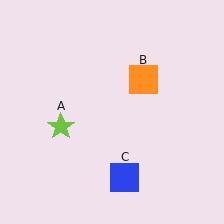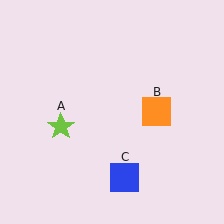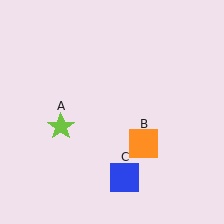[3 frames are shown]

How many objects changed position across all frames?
1 object changed position: orange square (object B).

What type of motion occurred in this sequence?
The orange square (object B) rotated clockwise around the center of the scene.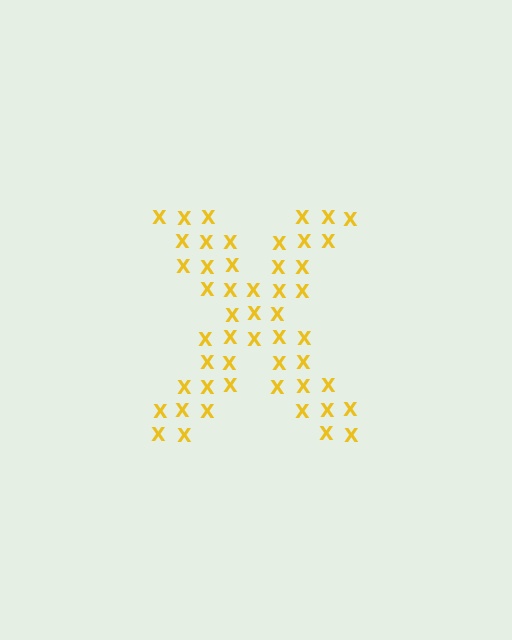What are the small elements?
The small elements are letter X's.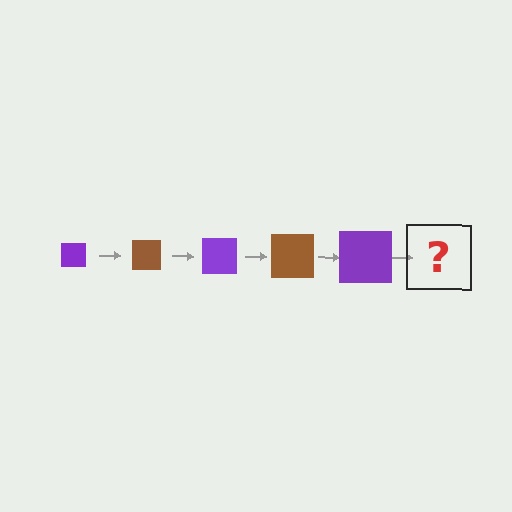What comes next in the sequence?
The next element should be a brown square, larger than the previous one.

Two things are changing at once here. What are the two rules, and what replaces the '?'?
The two rules are that the square grows larger each step and the color cycles through purple and brown. The '?' should be a brown square, larger than the previous one.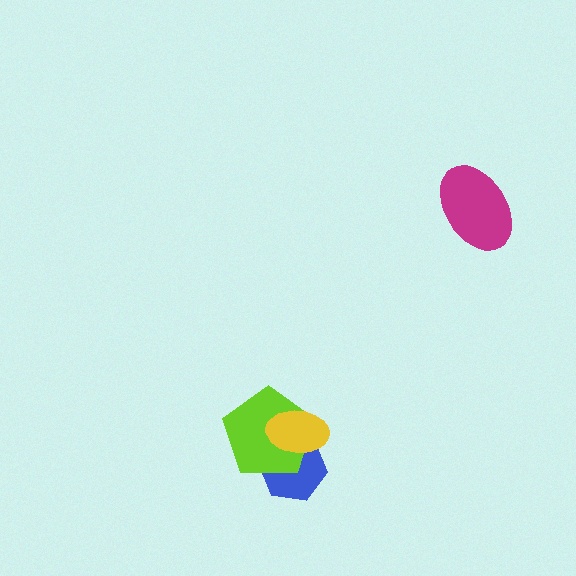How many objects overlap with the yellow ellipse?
2 objects overlap with the yellow ellipse.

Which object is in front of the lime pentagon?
The yellow ellipse is in front of the lime pentagon.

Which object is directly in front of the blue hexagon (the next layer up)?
The lime pentagon is directly in front of the blue hexagon.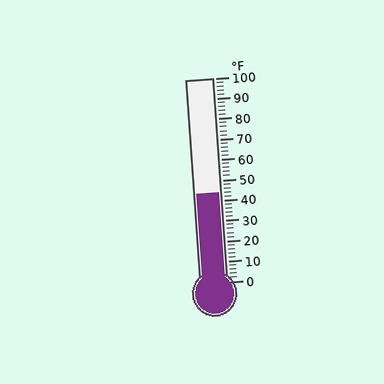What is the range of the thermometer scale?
The thermometer scale ranges from 0°F to 100°F.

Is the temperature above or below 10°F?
The temperature is above 10°F.